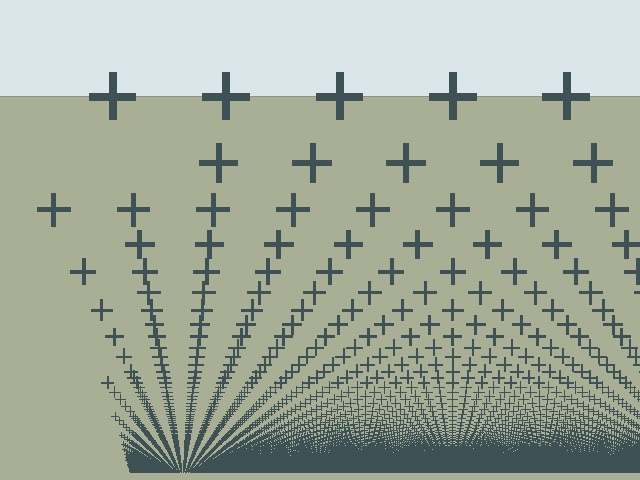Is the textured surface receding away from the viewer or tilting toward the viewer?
The surface appears to tilt toward the viewer. Texture elements get larger and sparser toward the top.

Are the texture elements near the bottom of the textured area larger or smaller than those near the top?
Smaller. The gradient is inverted — elements near the bottom are smaller and denser.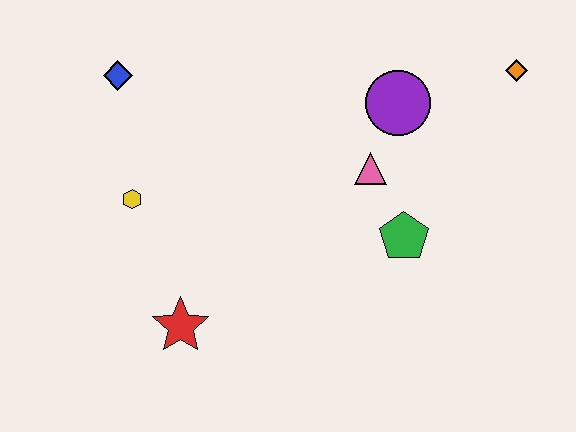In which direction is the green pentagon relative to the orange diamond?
The green pentagon is below the orange diamond.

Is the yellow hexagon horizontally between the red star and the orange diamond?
No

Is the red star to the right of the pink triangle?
No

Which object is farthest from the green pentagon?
The blue diamond is farthest from the green pentagon.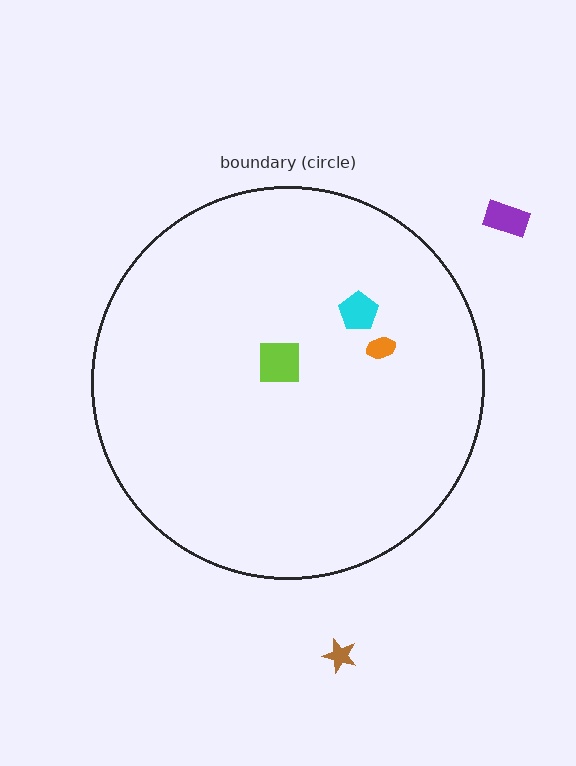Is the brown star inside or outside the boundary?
Outside.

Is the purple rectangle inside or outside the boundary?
Outside.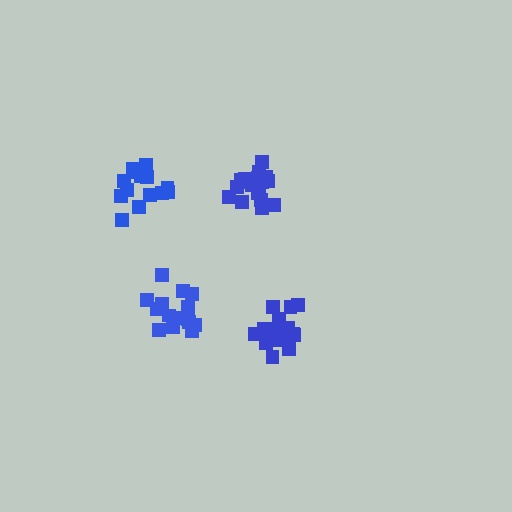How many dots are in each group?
Group 1: 14 dots, Group 2: 15 dots, Group 3: 19 dots, Group 4: 20 dots (68 total).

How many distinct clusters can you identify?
There are 4 distinct clusters.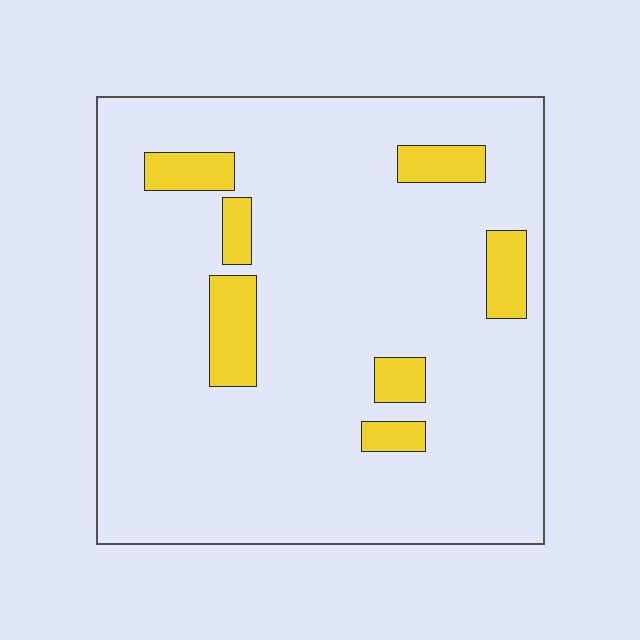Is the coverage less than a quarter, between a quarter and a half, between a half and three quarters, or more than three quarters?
Less than a quarter.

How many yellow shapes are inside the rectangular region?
7.